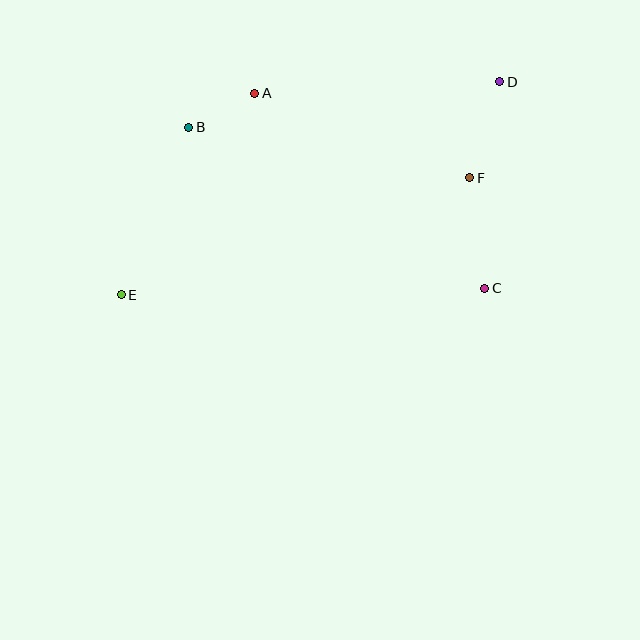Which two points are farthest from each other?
Points D and E are farthest from each other.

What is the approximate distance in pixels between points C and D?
The distance between C and D is approximately 207 pixels.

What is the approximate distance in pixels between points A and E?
The distance between A and E is approximately 242 pixels.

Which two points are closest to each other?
Points A and B are closest to each other.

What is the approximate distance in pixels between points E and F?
The distance between E and F is approximately 368 pixels.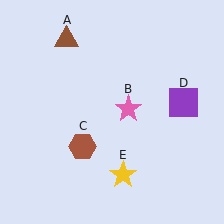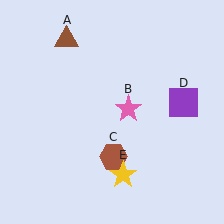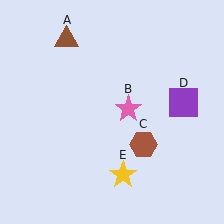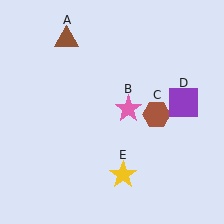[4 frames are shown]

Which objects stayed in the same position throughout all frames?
Brown triangle (object A) and pink star (object B) and purple square (object D) and yellow star (object E) remained stationary.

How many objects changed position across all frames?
1 object changed position: brown hexagon (object C).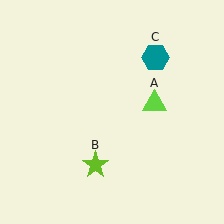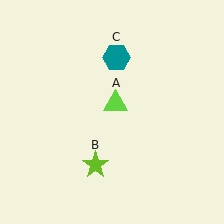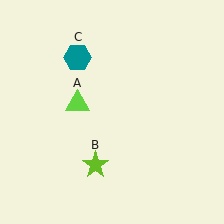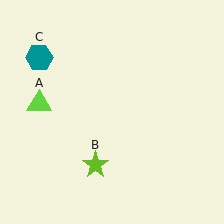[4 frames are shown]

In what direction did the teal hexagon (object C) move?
The teal hexagon (object C) moved left.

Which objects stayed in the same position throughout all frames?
Lime star (object B) remained stationary.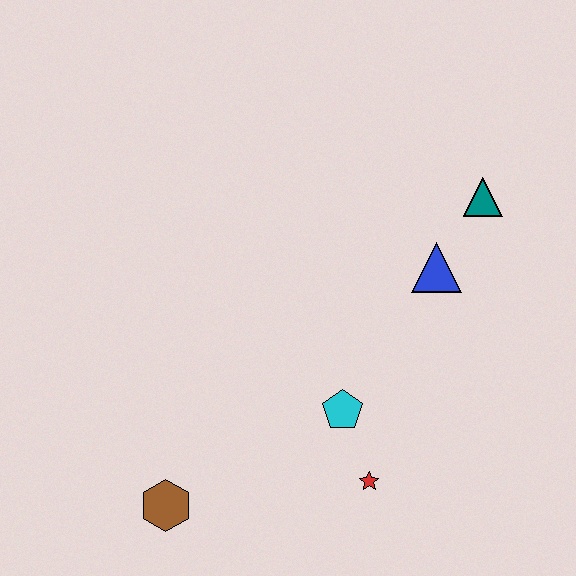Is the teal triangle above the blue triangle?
Yes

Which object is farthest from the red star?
The teal triangle is farthest from the red star.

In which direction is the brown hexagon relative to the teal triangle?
The brown hexagon is to the left of the teal triangle.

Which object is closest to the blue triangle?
The teal triangle is closest to the blue triangle.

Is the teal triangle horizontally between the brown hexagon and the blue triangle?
No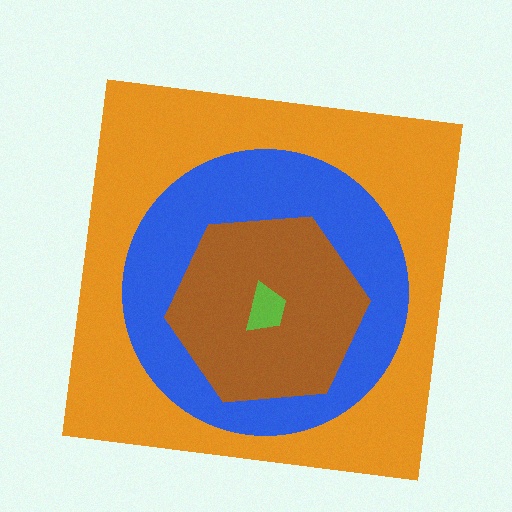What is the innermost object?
The lime trapezoid.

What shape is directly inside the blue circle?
The brown hexagon.